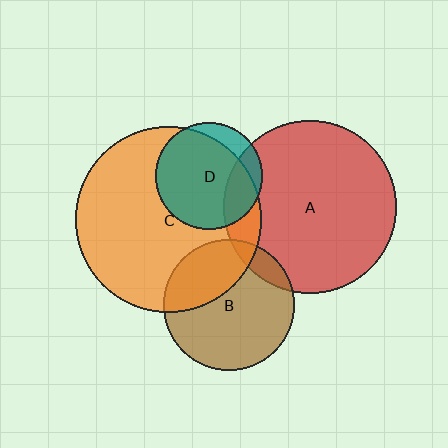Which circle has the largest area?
Circle C (orange).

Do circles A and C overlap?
Yes.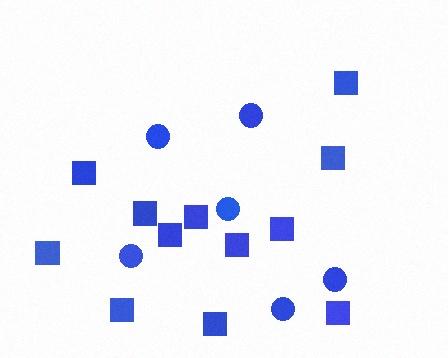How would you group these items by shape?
There are 2 groups: one group of circles (6) and one group of squares (12).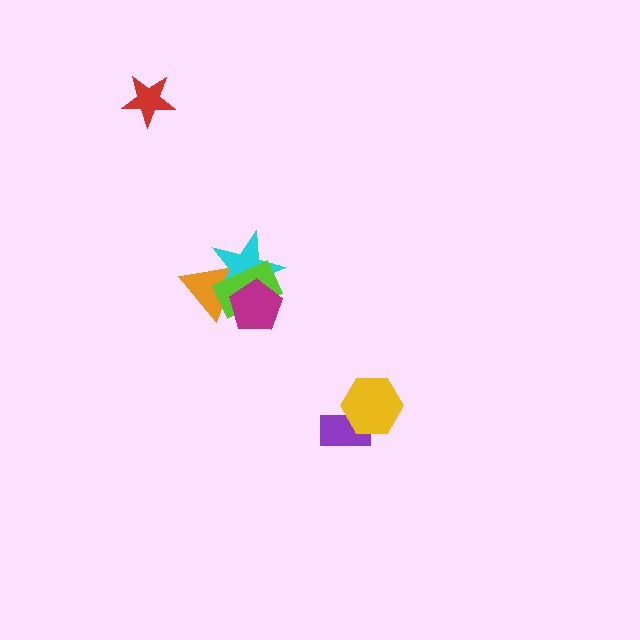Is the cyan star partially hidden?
Yes, it is partially covered by another shape.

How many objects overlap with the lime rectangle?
3 objects overlap with the lime rectangle.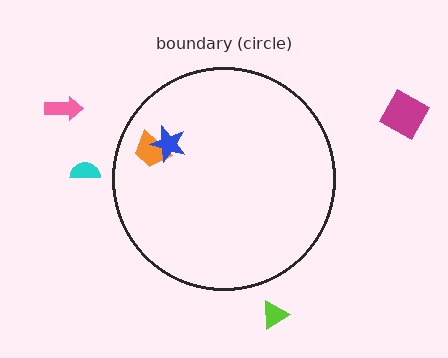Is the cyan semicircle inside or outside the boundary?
Outside.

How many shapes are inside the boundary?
2 inside, 4 outside.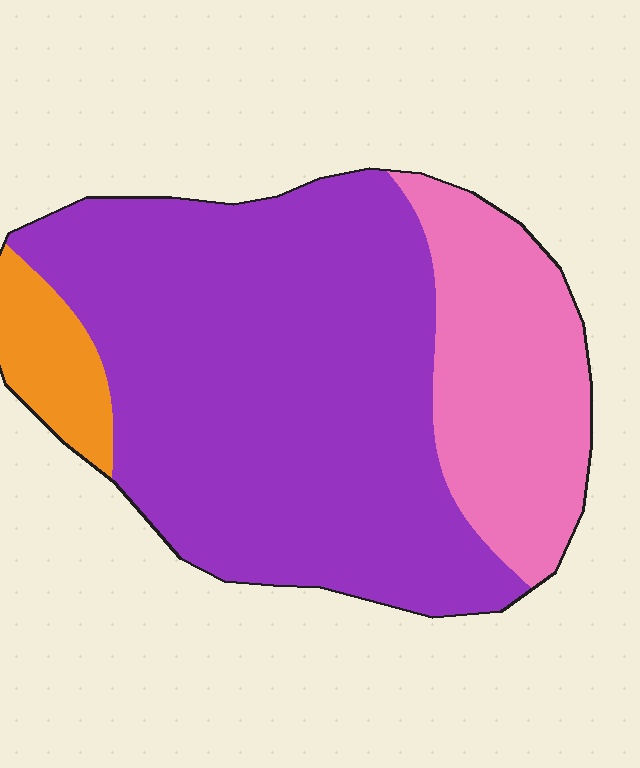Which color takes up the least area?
Orange, at roughly 5%.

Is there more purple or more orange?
Purple.